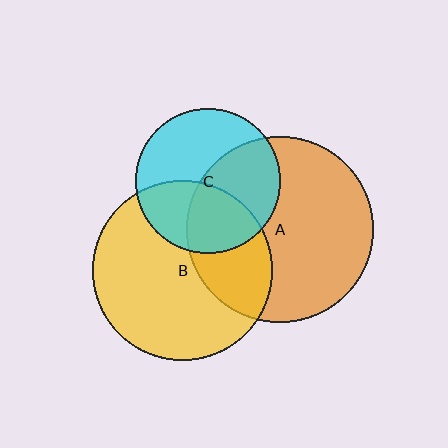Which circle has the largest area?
Circle A (orange).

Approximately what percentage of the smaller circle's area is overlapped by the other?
Approximately 45%.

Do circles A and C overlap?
Yes.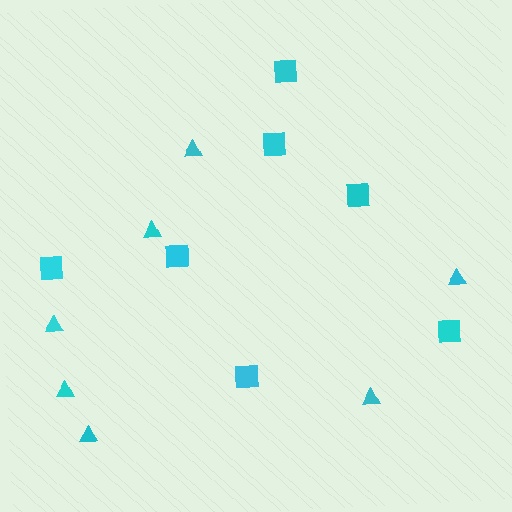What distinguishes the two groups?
There are 2 groups: one group of triangles (7) and one group of squares (7).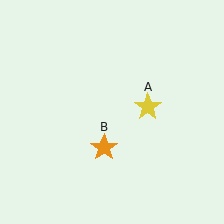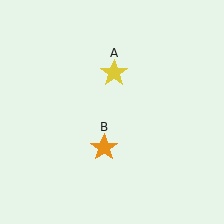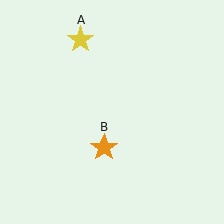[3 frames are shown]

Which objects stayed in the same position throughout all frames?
Orange star (object B) remained stationary.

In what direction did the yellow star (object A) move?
The yellow star (object A) moved up and to the left.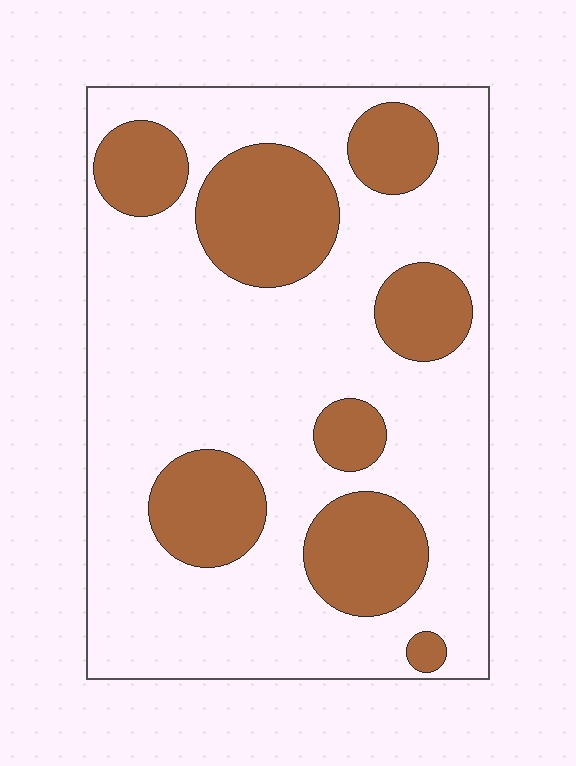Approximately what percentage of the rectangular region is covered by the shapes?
Approximately 30%.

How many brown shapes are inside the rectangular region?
8.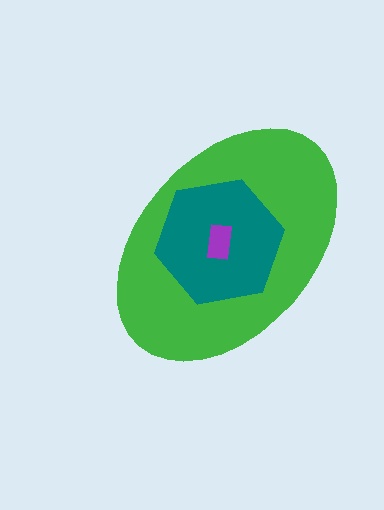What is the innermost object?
The purple rectangle.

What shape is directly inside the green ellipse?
The teal hexagon.